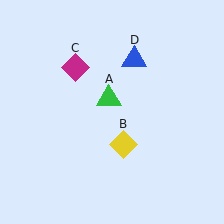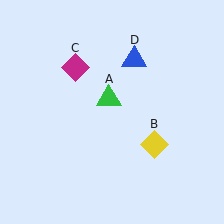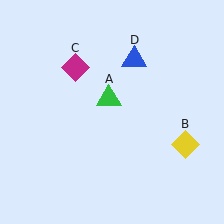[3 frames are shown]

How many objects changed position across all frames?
1 object changed position: yellow diamond (object B).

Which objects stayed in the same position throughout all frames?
Green triangle (object A) and magenta diamond (object C) and blue triangle (object D) remained stationary.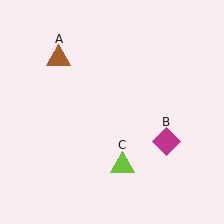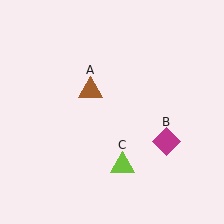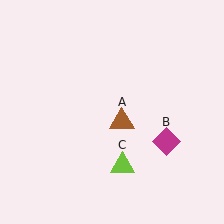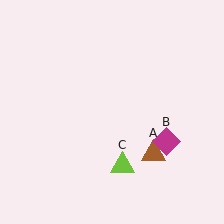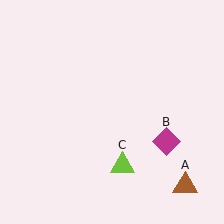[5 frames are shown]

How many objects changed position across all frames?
1 object changed position: brown triangle (object A).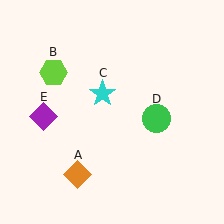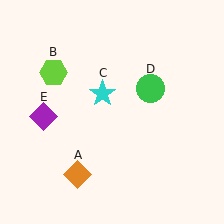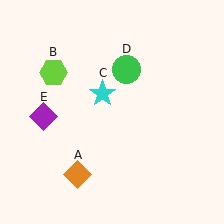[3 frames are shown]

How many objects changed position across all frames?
1 object changed position: green circle (object D).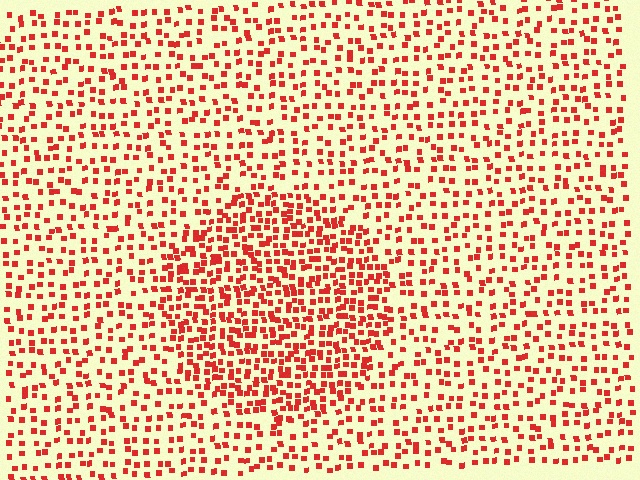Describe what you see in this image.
The image contains small red elements arranged at two different densities. A circle-shaped region is visible where the elements are more densely packed than the surrounding area.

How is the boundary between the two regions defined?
The boundary is defined by a change in element density (approximately 1.9x ratio). All elements are the same color, size, and shape.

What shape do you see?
I see a circle.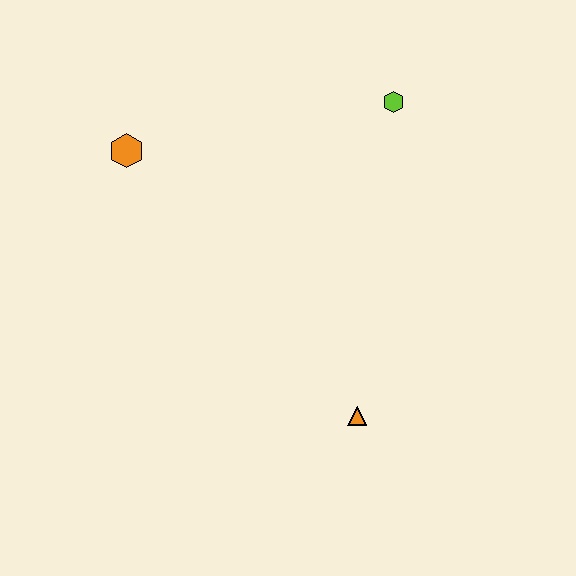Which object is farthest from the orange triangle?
The orange hexagon is farthest from the orange triangle.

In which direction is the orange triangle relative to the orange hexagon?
The orange triangle is below the orange hexagon.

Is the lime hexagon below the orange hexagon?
No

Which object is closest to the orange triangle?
The lime hexagon is closest to the orange triangle.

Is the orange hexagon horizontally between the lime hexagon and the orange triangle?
No